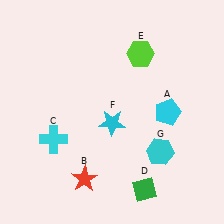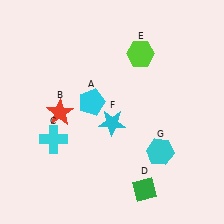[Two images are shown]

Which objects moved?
The objects that moved are: the cyan pentagon (A), the red star (B).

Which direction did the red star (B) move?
The red star (B) moved up.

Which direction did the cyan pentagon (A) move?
The cyan pentagon (A) moved left.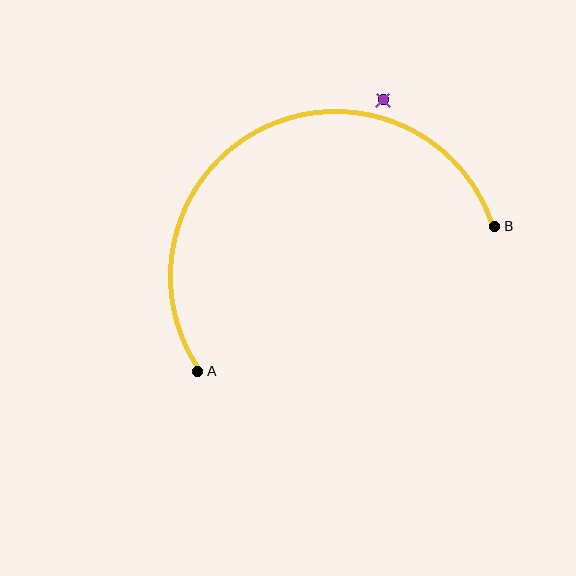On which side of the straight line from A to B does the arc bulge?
The arc bulges above the straight line connecting A and B.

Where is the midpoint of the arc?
The arc midpoint is the point on the curve farthest from the straight line joining A and B. It sits above that line.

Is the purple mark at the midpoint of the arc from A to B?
No — the purple mark does not lie on the arc at all. It sits slightly outside the curve.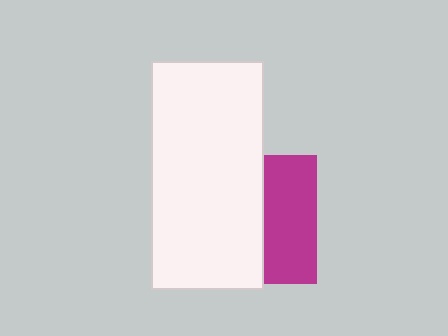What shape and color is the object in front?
The object in front is a white rectangle.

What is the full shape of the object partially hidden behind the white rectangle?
The partially hidden object is a magenta square.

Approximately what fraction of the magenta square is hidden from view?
Roughly 58% of the magenta square is hidden behind the white rectangle.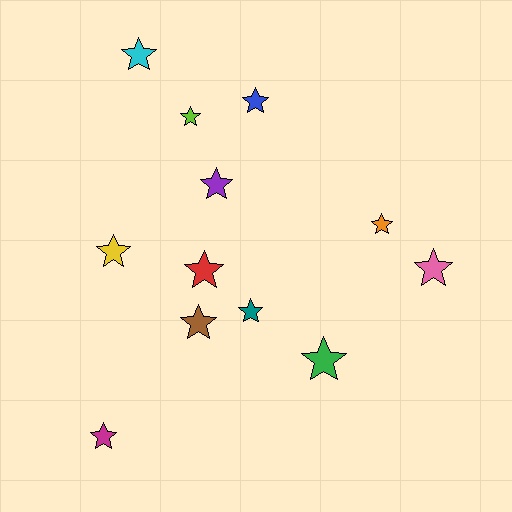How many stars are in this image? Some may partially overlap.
There are 12 stars.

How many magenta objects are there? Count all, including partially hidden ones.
There is 1 magenta object.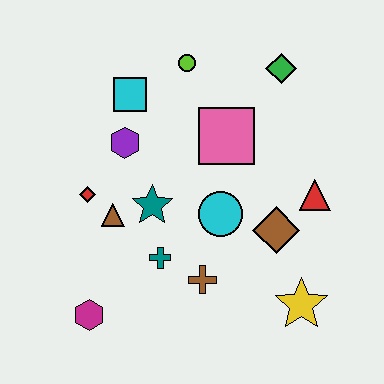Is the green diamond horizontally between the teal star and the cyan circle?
No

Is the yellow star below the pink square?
Yes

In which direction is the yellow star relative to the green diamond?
The yellow star is below the green diamond.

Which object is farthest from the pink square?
The magenta hexagon is farthest from the pink square.